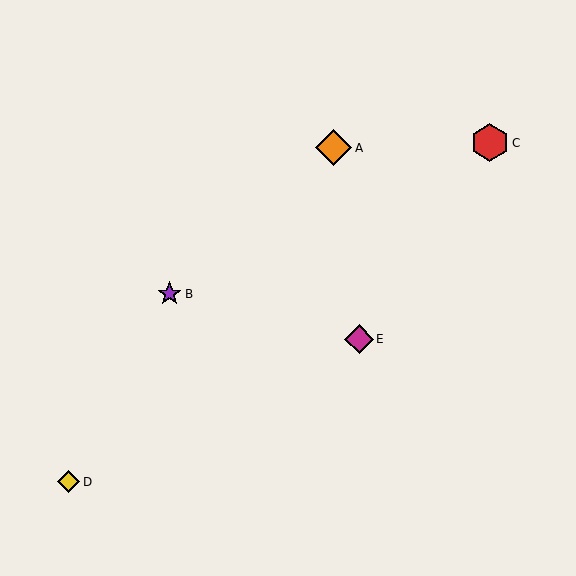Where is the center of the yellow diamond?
The center of the yellow diamond is at (69, 482).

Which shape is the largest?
The red hexagon (labeled C) is the largest.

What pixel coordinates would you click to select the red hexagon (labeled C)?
Click at (490, 143) to select the red hexagon C.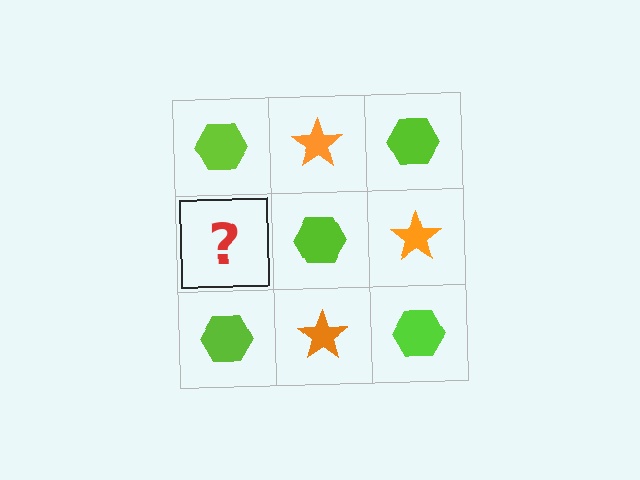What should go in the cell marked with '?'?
The missing cell should contain an orange star.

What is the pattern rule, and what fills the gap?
The rule is that it alternates lime hexagon and orange star in a checkerboard pattern. The gap should be filled with an orange star.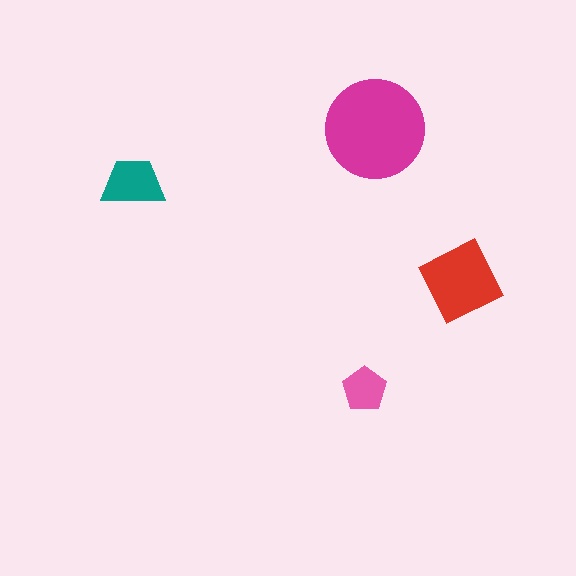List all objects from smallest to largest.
The pink pentagon, the teal trapezoid, the red diamond, the magenta circle.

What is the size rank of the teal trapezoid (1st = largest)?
3rd.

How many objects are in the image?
There are 4 objects in the image.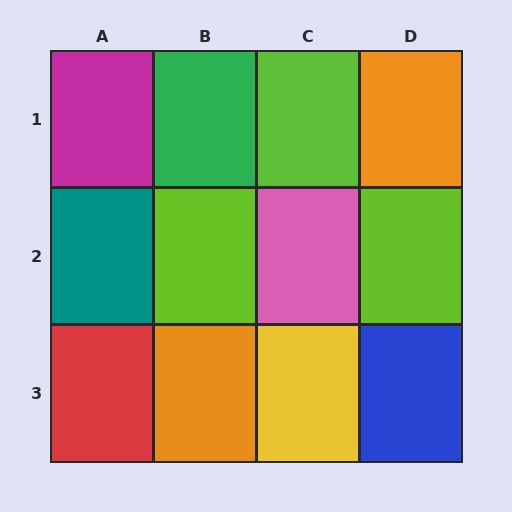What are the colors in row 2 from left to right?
Teal, lime, pink, lime.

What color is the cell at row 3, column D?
Blue.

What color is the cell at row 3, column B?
Orange.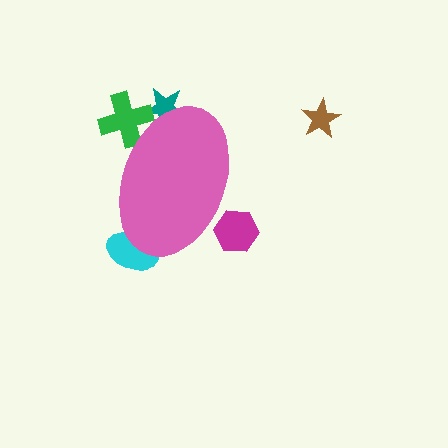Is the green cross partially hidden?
Yes, the green cross is partially hidden behind the pink ellipse.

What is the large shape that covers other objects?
A pink ellipse.